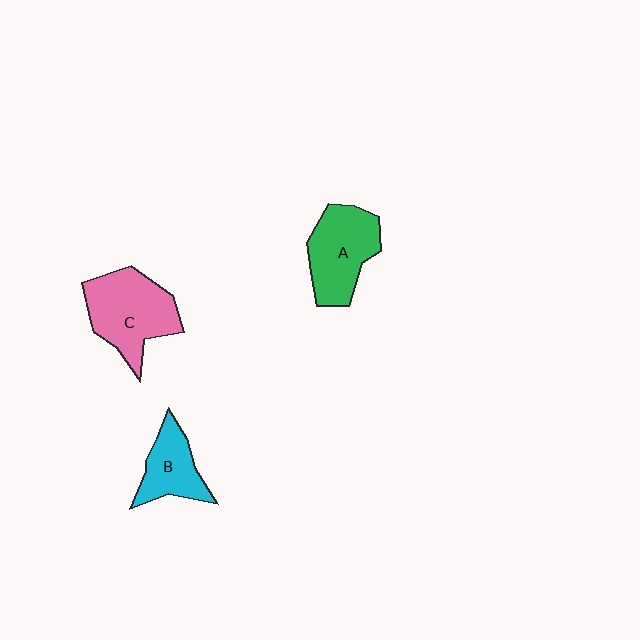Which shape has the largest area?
Shape C (pink).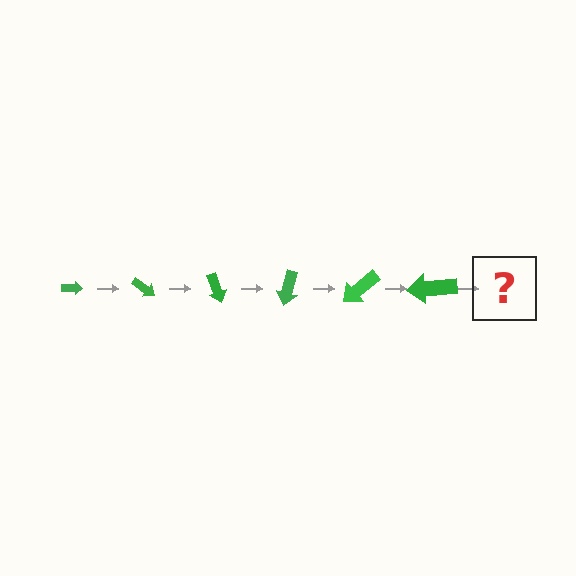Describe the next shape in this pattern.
It should be an arrow, larger than the previous one and rotated 210 degrees from the start.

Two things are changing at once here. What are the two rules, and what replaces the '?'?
The two rules are that the arrow grows larger each step and it rotates 35 degrees each step. The '?' should be an arrow, larger than the previous one and rotated 210 degrees from the start.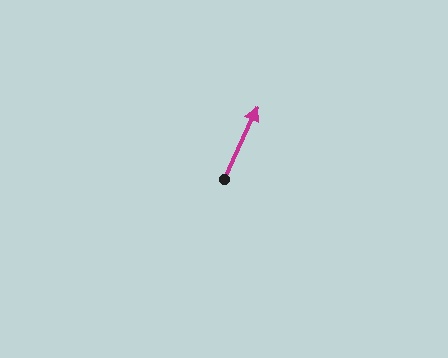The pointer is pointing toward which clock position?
Roughly 1 o'clock.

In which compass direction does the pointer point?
Northeast.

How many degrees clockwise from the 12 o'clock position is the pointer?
Approximately 25 degrees.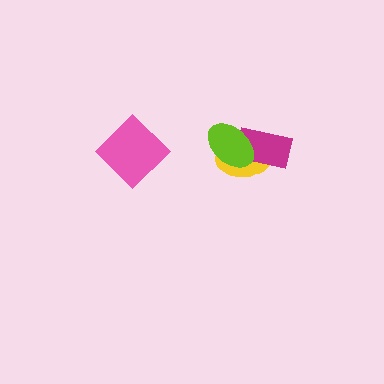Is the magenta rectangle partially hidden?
Yes, it is partially covered by another shape.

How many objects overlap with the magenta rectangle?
2 objects overlap with the magenta rectangle.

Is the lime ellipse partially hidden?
No, no other shape covers it.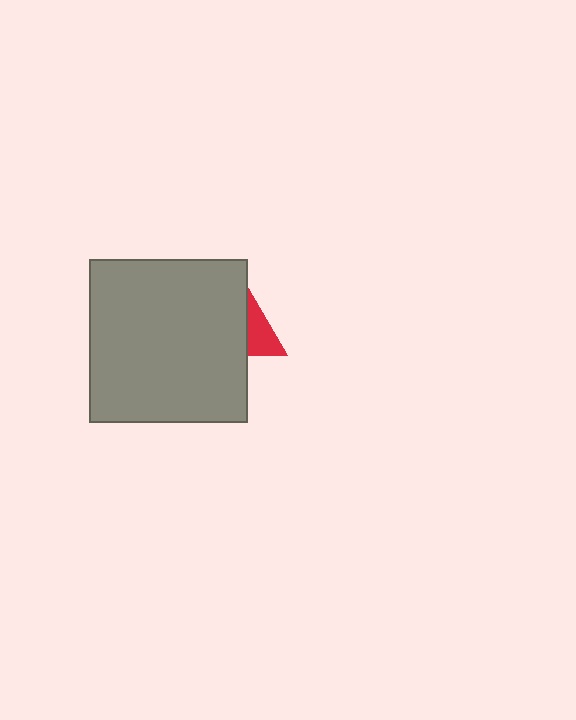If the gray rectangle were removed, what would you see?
You would see the complete red triangle.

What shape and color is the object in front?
The object in front is a gray rectangle.